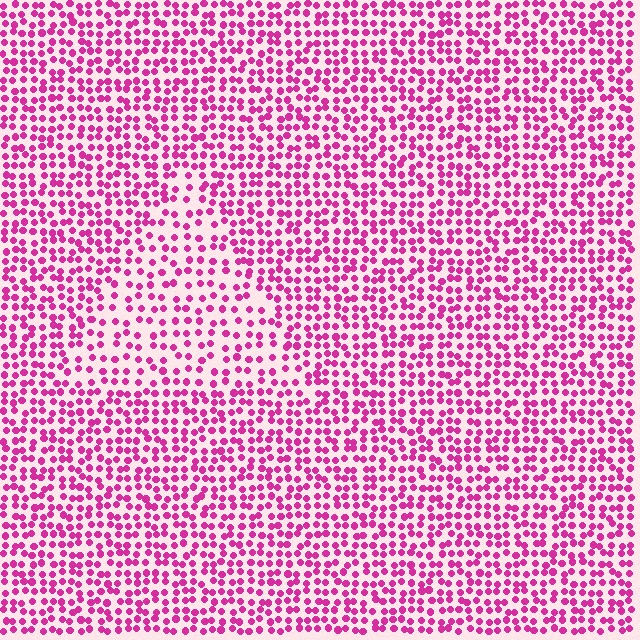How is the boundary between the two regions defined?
The boundary is defined by a change in element density (approximately 1.6x ratio). All elements are the same color, size, and shape.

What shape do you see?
I see a triangle.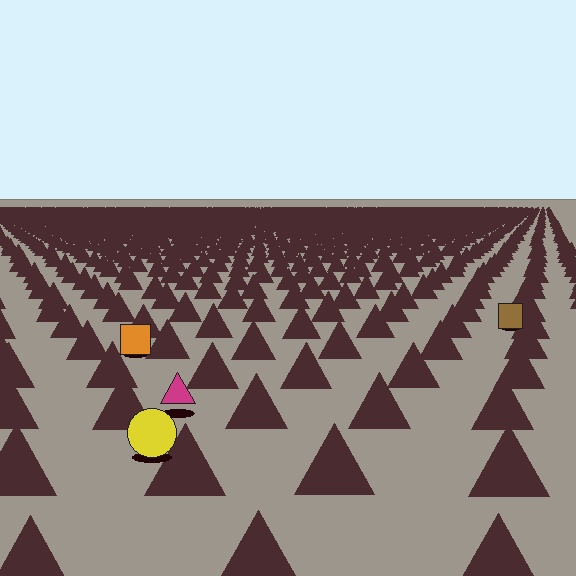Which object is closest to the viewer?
The yellow circle is closest. The texture marks near it are larger and more spread out.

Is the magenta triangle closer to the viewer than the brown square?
Yes. The magenta triangle is closer — you can tell from the texture gradient: the ground texture is coarser near it.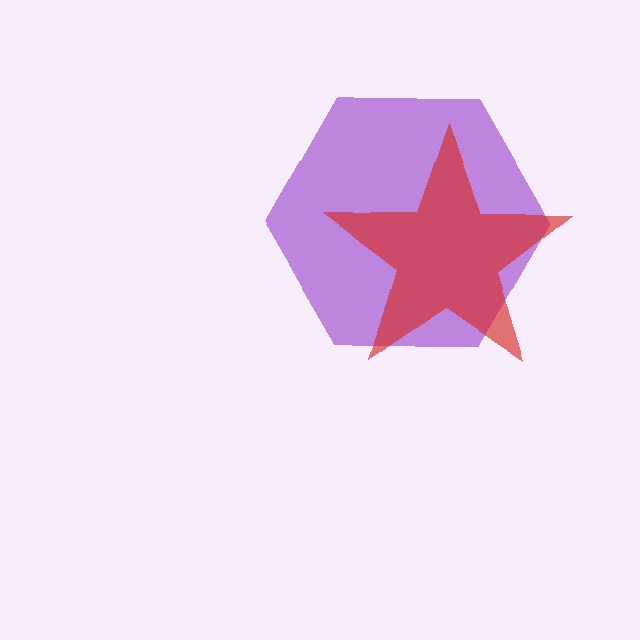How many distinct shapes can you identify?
There are 2 distinct shapes: a purple hexagon, a red star.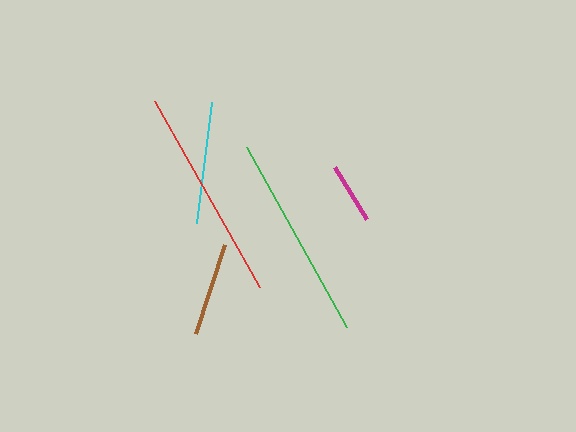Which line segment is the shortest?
The magenta line is the shortest at approximately 61 pixels.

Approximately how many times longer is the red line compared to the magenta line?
The red line is approximately 3.5 times the length of the magenta line.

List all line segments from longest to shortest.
From longest to shortest: red, green, cyan, brown, magenta.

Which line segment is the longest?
The red line is the longest at approximately 213 pixels.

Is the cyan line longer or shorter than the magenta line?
The cyan line is longer than the magenta line.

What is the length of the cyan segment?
The cyan segment is approximately 122 pixels long.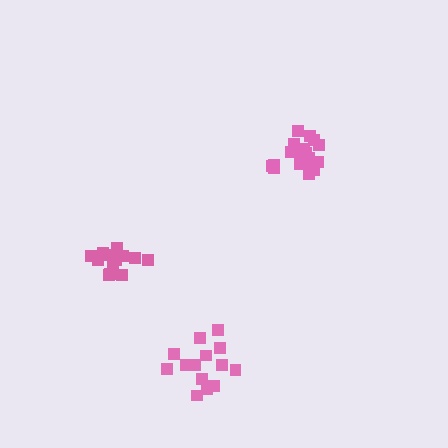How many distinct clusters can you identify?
There are 3 distinct clusters.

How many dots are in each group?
Group 1: 19 dots, Group 2: 14 dots, Group 3: 15 dots (48 total).